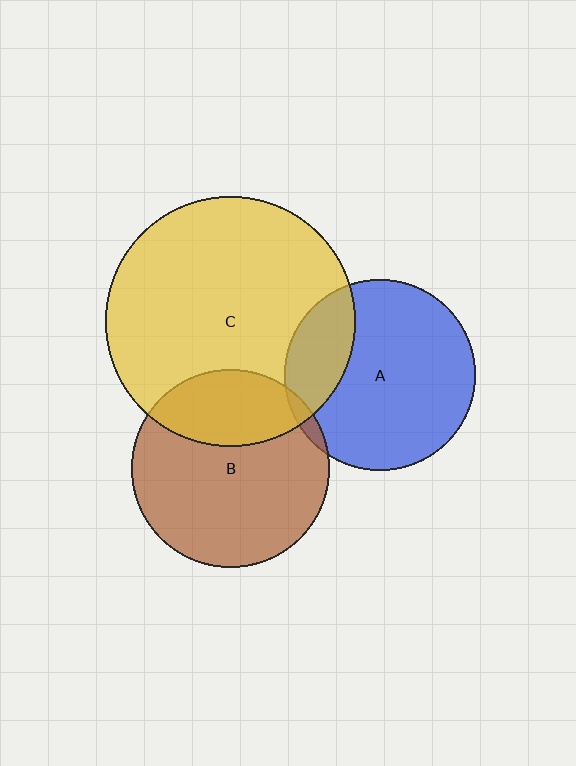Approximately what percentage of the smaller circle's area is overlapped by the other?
Approximately 30%.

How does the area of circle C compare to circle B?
Approximately 1.6 times.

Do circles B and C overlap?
Yes.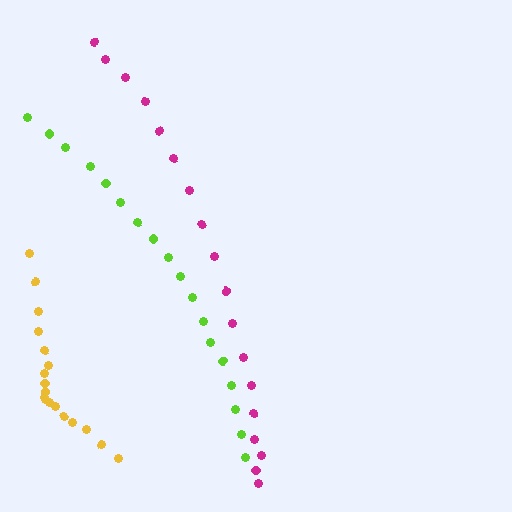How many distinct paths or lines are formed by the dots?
There are 3 distinct paths.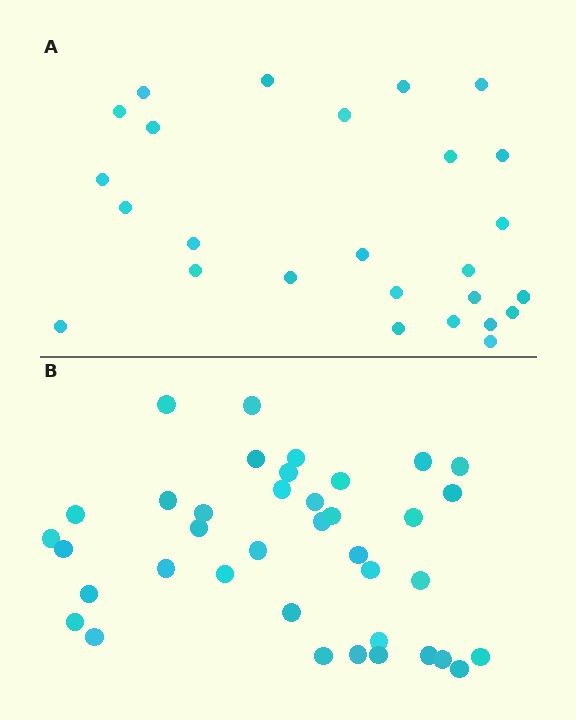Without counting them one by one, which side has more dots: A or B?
Region B (the bottom region) has more dots.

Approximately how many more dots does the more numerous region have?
Region B has roughly 12 or so more dots than region A.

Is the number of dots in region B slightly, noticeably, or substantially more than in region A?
Region B has substantially more. The ratio is roughly 1.5 to 1.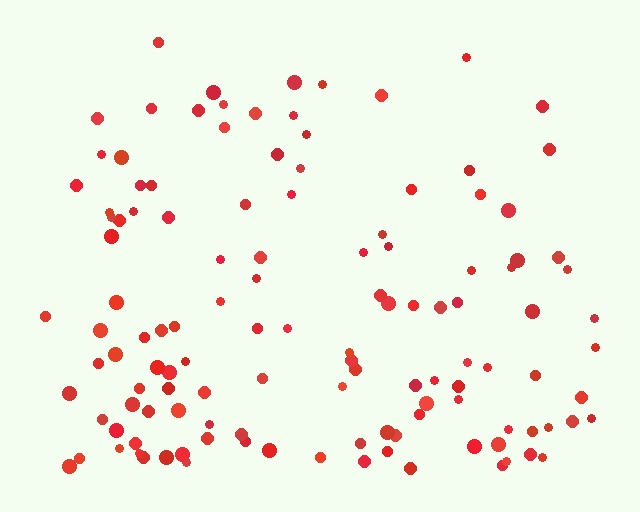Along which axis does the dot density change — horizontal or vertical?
Vertical.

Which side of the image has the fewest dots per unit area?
The top.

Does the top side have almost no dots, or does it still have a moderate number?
Still a moderate number, just noticeably fewer than the bottom.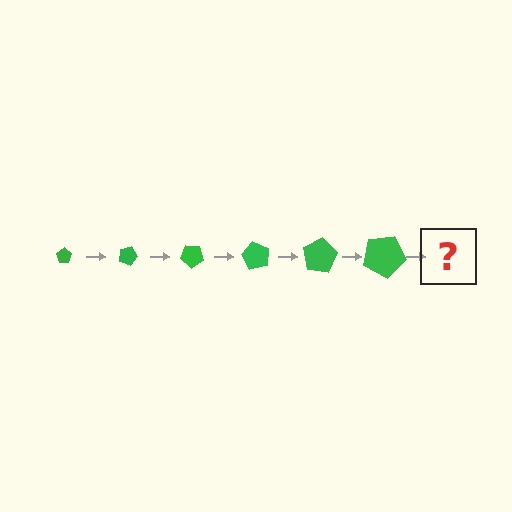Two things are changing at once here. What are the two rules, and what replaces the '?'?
The two rules are that the pentagon grows larger each step and it rotates 20 degrees each step. The '?' should be a pentagon, larger than the previous one and rotated 120 degrees from the start.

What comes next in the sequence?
The next element should be a pentagon, larger than the previous one and rotated 120 degrees from the start.